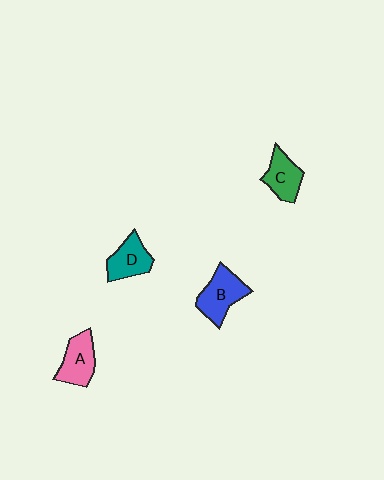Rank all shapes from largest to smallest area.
From largest to smallest: B (blue), A (pink), D (teal), C (green).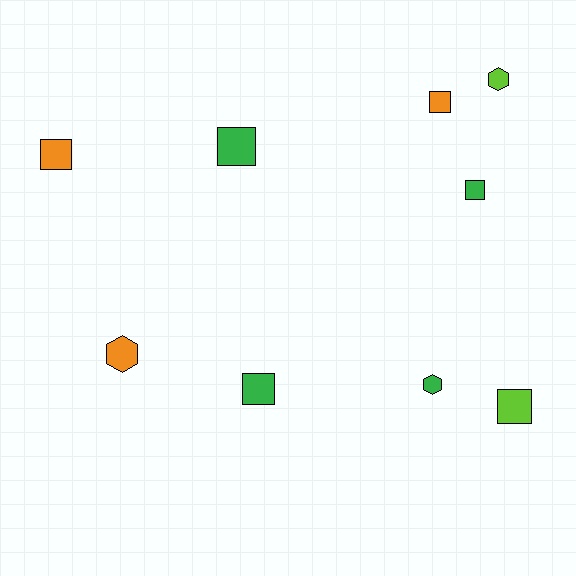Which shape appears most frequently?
Square, with 6 objects.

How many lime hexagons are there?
There is 1 lime hexagon.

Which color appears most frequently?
Green, with 4 objects.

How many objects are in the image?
There are 9 objects.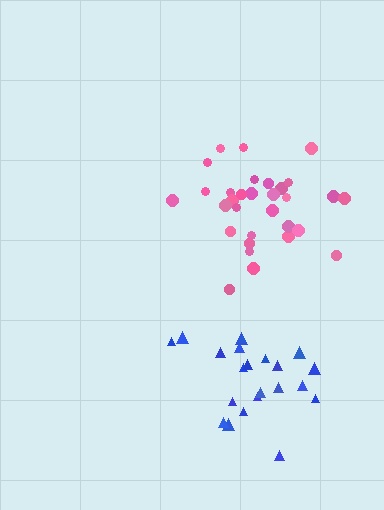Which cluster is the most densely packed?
Pink.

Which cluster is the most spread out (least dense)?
Blue.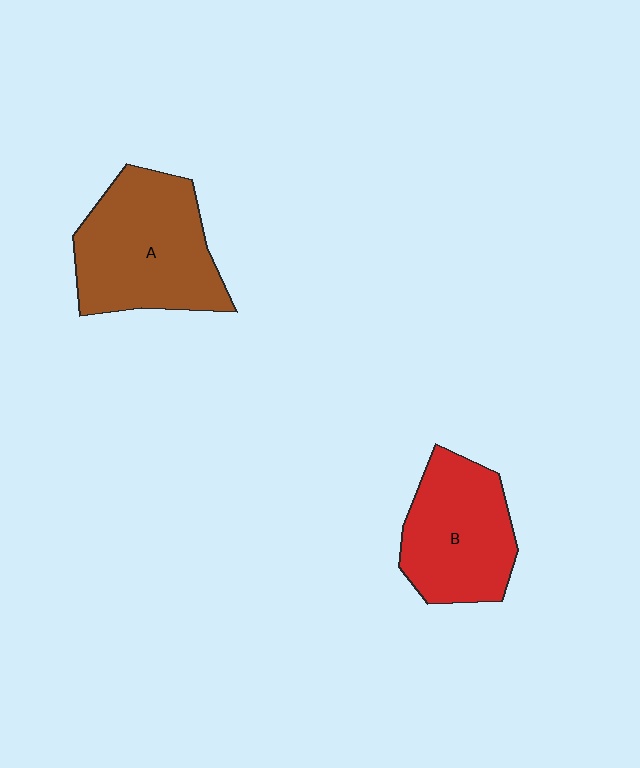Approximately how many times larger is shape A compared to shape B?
Approximately 1.2 times.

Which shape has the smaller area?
Shape B (red).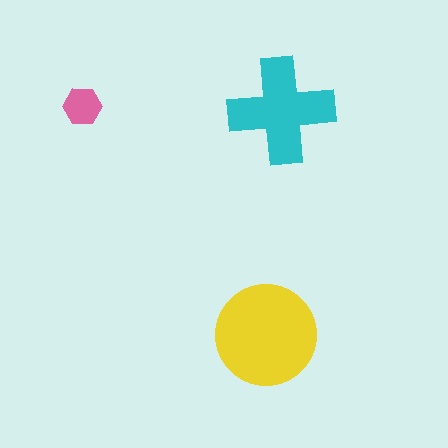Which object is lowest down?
The yellow circle is bottommost.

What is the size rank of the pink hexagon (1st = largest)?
3rd.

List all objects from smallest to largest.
The pink hexagon, the cyan cross, the yellow circle.